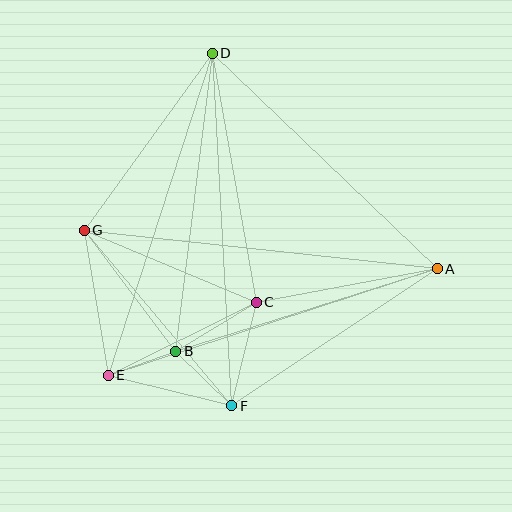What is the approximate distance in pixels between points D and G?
The distance between D and G is approximately 219 pixels.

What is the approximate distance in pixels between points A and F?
The distance between A and F is approximately 247 pixels.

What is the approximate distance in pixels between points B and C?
The distance between B and C is approximately 95 pixels.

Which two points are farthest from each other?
Points A and G are farthest from each other.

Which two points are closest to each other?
Points B and E are closest to each other.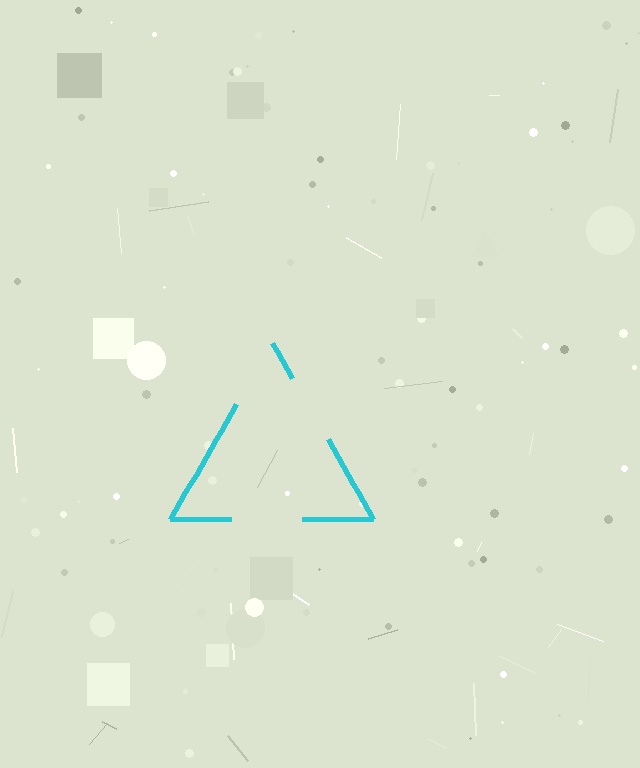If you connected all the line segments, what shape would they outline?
They would outline a triangle.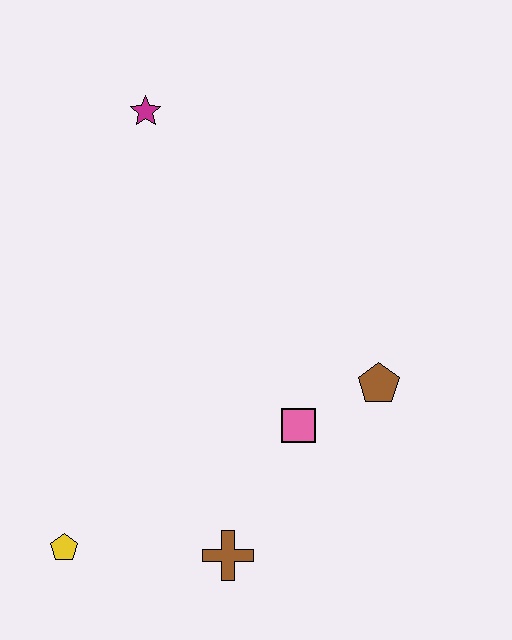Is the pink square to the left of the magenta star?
No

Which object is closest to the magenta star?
The pink square is closest to the magenta star.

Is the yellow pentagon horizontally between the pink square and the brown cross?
No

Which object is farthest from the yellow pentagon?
The magenta star is farthest from the yellow pentagon.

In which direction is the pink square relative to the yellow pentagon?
The pink square is to the right of the yellow pentagon.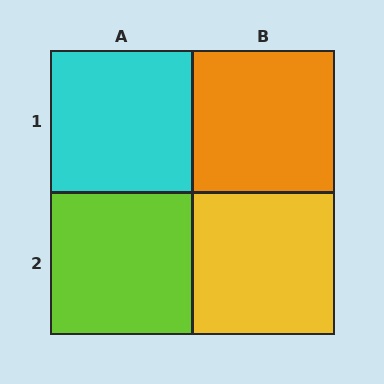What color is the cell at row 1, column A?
Cyan.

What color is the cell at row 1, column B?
Orange.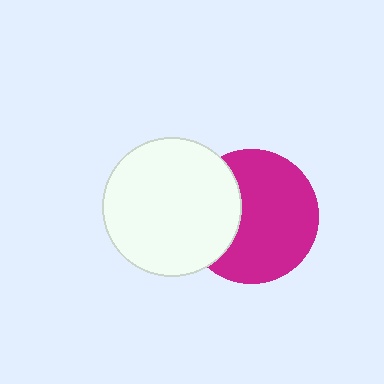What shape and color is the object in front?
The object in front is a white circle.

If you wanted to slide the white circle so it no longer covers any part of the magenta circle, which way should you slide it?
Slide it left — that is the most direct way to separate the two shapes.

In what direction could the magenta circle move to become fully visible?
The magenta circle could move right. That would shift it out from behind the white circle entirely.